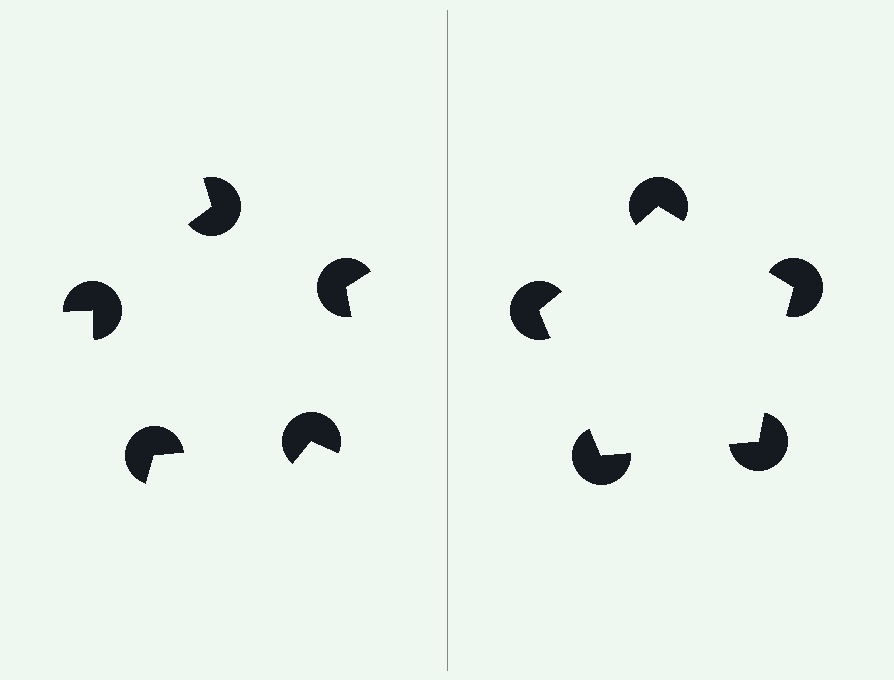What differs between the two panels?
The pac-man discs are positioned identically on both sides; only the wedge orientations differ. On the right they align to a pentagon; on the left they are misaligned.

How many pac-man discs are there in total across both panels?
10 — 5 on each side.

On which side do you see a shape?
An illusory pentagon appears on the right side. On the left side the wedge cuts are rotated, so no coherent shape forms.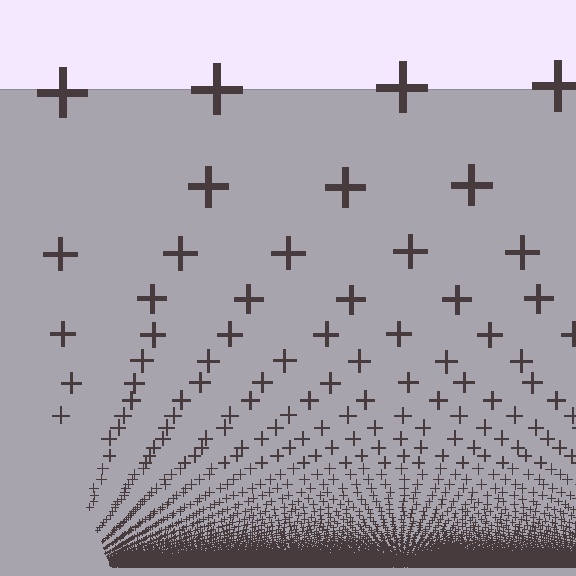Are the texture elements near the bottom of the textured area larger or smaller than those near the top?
Smaller. The gradient is inverted — elements near the bottom are smaller and denser.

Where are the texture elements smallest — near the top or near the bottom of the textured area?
Near the bottom.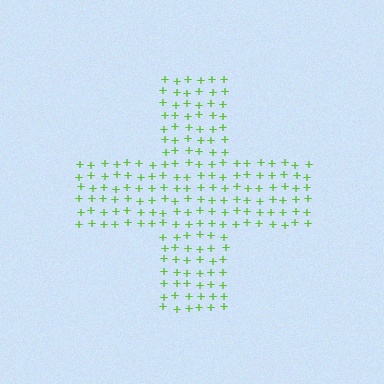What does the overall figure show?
The overall figure shows a cross.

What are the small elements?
The small elements are plus signs.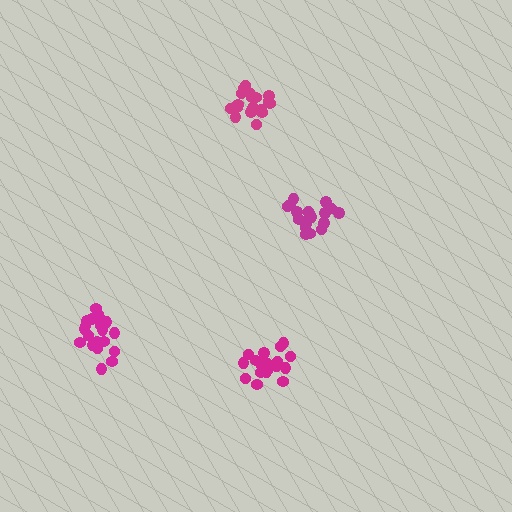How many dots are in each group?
Group 1: 19 dots, Group 2: 21 dots, Group 3: 19 dots, Group 4: 18 dots (77 total).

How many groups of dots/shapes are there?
There are 4 groups.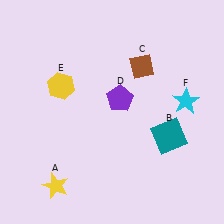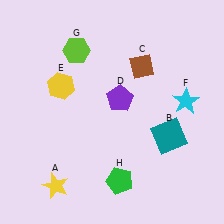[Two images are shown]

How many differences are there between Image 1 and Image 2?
There are 2 differences between the two images.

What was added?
A lime hexagon (G), a green pentagon (H) were added in Image 2.